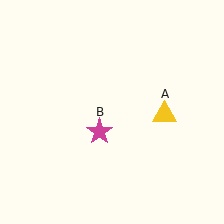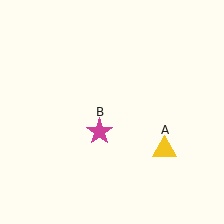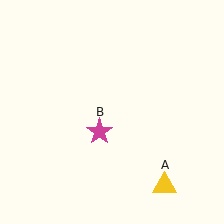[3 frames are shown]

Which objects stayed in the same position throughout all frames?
Magenta star (object B) remained stationary.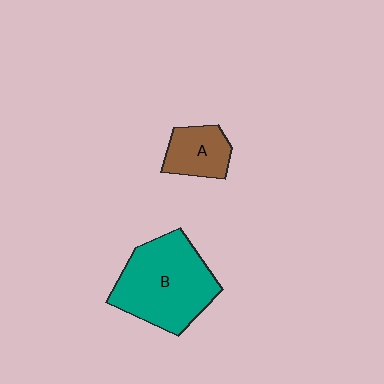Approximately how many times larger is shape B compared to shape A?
Approximately 2.4 times.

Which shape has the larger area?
Shape B (teal).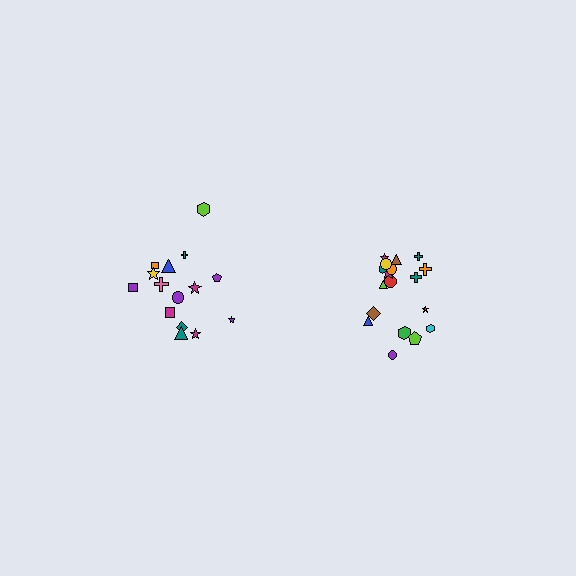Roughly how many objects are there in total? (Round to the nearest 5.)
Roughly 35 objects in total.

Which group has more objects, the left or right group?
The right group.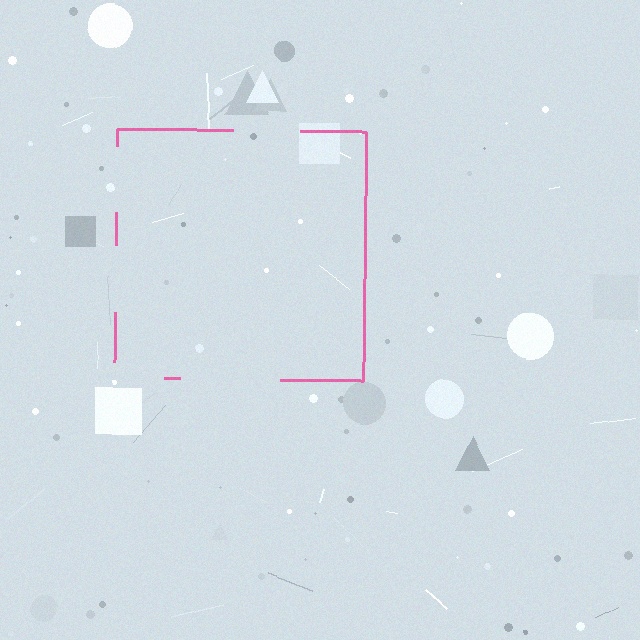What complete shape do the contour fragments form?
The contour fragments form a square.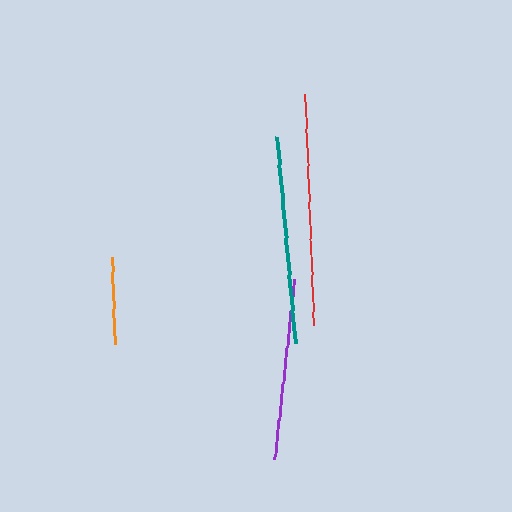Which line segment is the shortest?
The orange line is the shortest at approximately 87 pixels.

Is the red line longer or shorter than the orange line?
The red line is longer than the orange line.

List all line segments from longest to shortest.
From longest to shortest: red, teal, purple, orange.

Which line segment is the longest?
The red line is the longest at approximately 230 pixels.